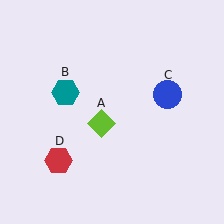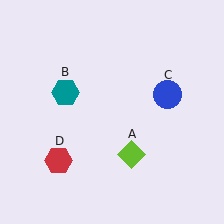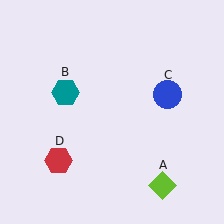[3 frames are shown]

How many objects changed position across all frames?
1 object changed position: lime diamond (object A).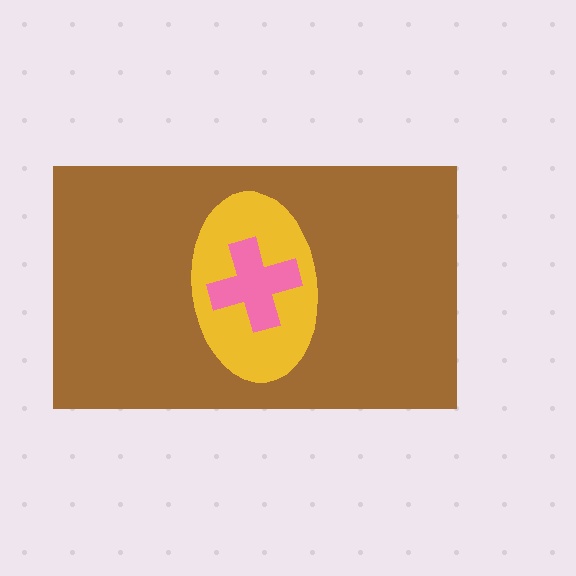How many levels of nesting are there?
3.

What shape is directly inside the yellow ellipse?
The pink cross.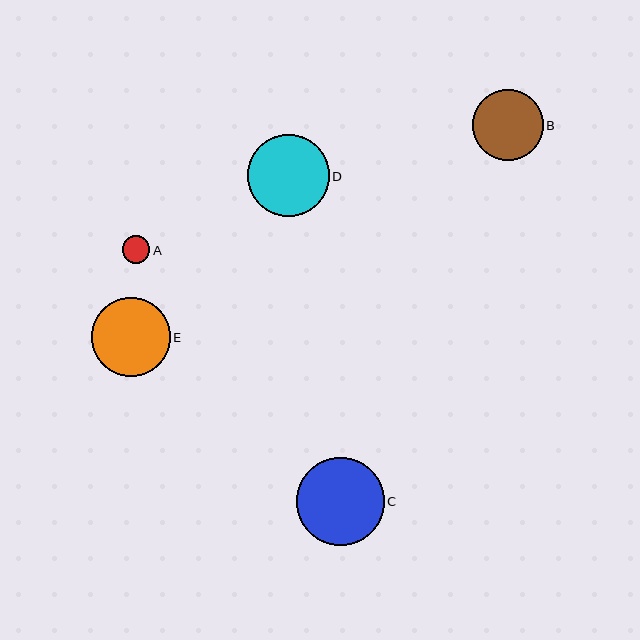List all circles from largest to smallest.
From largest to smallest: C, D, E, B, A.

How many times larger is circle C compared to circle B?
Circle C is approximately 1.2 times the size of circle B.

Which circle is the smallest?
Circle A is the smallest with a size of approximately 27 pixels.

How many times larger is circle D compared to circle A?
Circle D is approximately 3.0 times the size of circle A.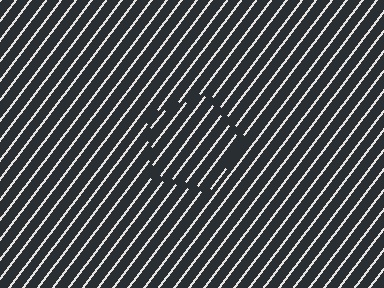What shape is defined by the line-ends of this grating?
An illusory pentagon. The interior of the shape contains the same grating, shifted by half a period — the contour is defined by the phase discontinuity where line-ends from the inner and outer gratings abut.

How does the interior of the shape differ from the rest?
The interior of the shape contains the same grating, shifted by half a period — the contour is defined by the phase discontinuity where line-ends from the inner and outer gratings abut.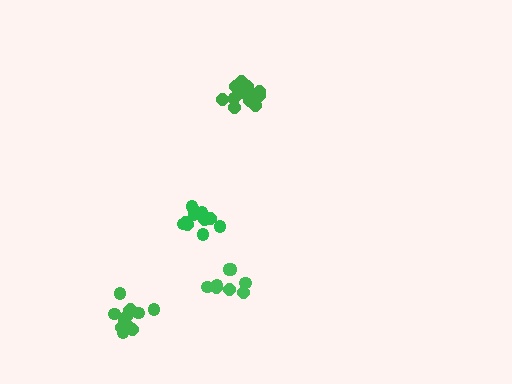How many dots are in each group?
Group 1: 14 dots, Group 2: 12 dots, Group 3: 8 dots, Group 4: 12 dots (46 total).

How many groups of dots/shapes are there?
There are 4 groups.